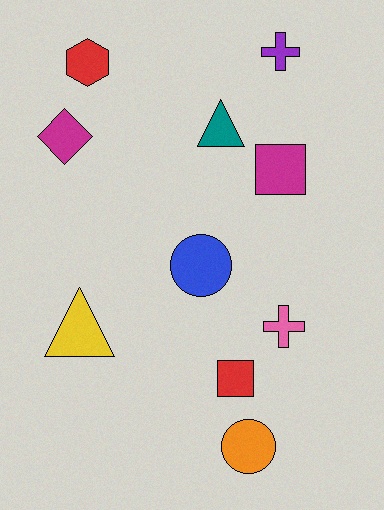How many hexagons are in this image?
There is 1 hexagon.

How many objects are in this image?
There are 10 objects.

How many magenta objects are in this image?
There are 2 magenta objects.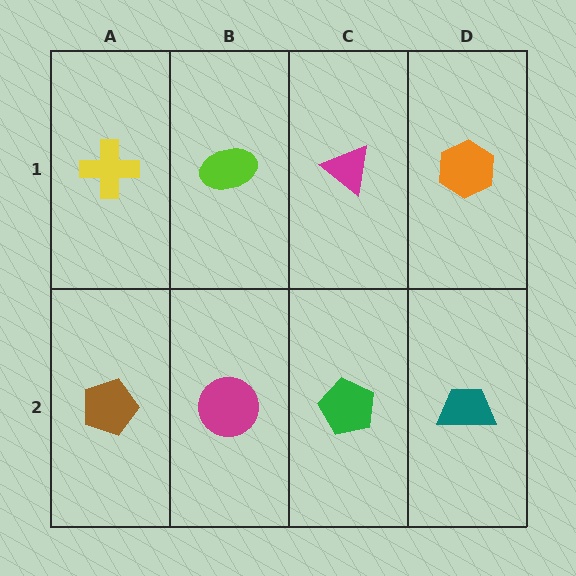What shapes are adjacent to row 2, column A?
A yellow cross (row 1, column A), a magenta circle (row 2, column B).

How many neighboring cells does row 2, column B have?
3.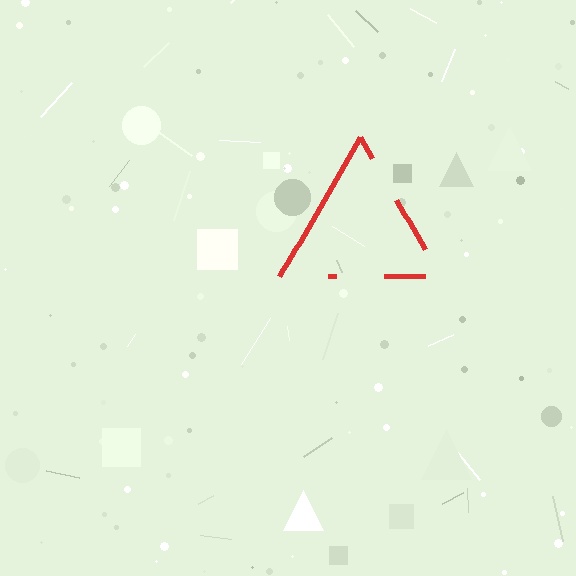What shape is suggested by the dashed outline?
The dashed outline suggests a triangle.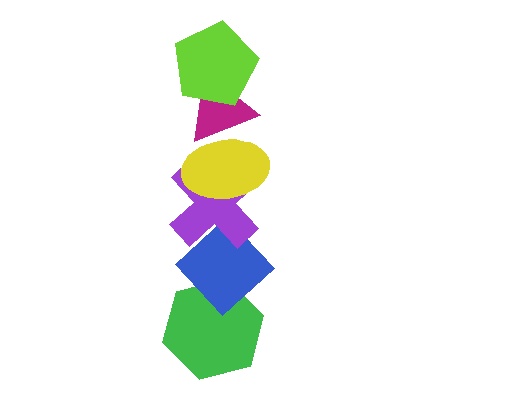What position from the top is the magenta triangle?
The magenta triangle is 2nd from the top.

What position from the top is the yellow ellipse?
The yellow ellipse is 3rd from the top.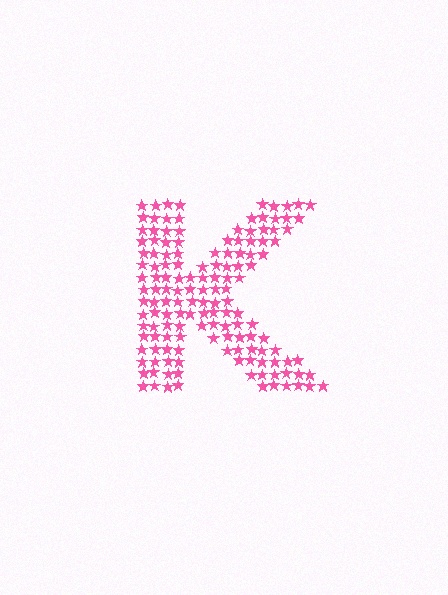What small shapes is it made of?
It is made of small stars.